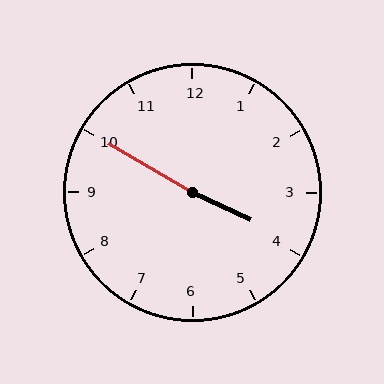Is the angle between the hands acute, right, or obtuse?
It is obtuse.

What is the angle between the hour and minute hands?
Approximately 175 degrees.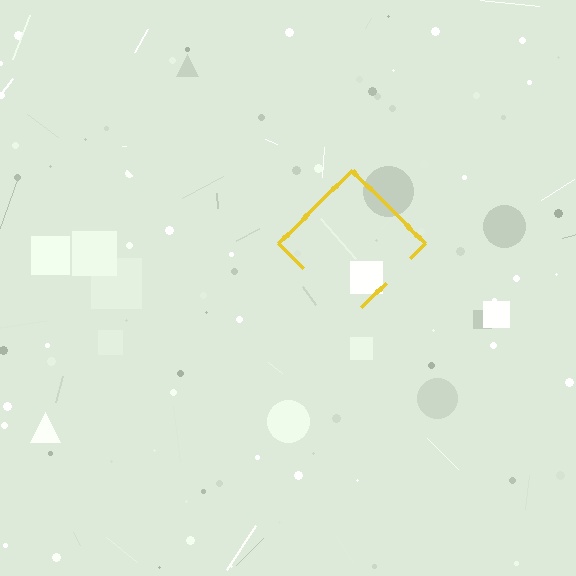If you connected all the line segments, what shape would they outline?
They would outline a diamond.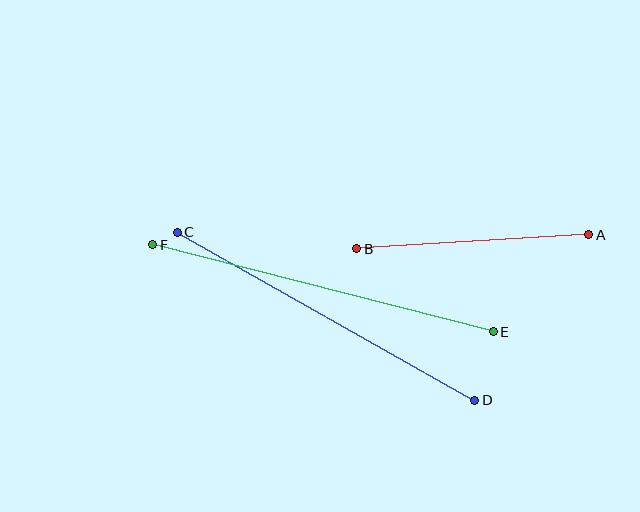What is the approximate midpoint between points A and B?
The midpoint is at approximately (473, 242) pixels.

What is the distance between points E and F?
The distance is approximately 352 pixels.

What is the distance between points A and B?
The distance is approximately 233 pixels.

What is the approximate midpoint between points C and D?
The midpoint is at approximately (326, 316) pixels.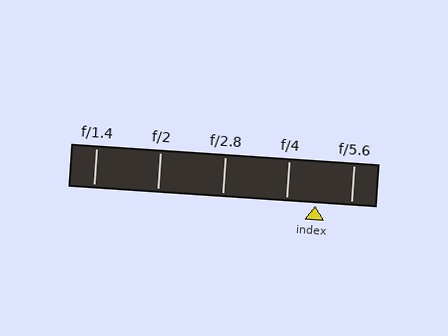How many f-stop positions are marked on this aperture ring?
There are 5 f-stop positions marked.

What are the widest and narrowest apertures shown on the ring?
The widest aperture shown is f/1.4 and the narrowest is f/5.6.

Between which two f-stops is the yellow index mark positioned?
The index mark is between f/4 and f/5.6.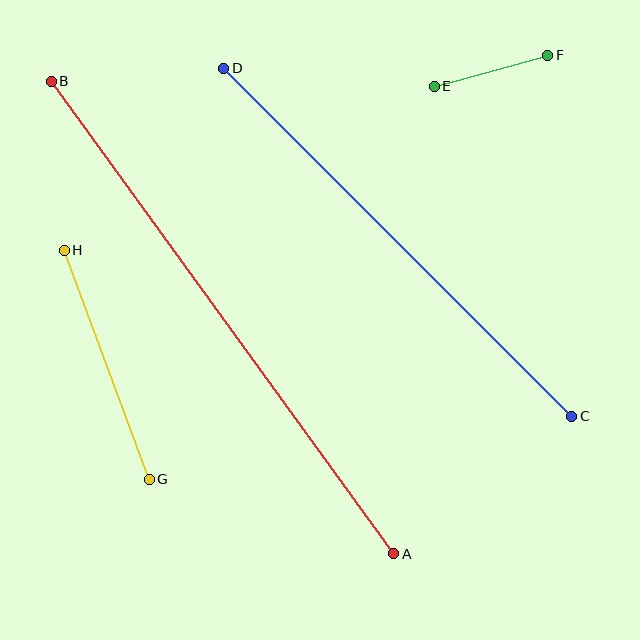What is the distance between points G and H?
The distance is approximately 244 pixels.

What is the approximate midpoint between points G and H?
The midpoint is at approximately (107, 365) pixels.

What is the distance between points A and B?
The distance is approximately 584 pixels.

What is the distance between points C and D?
The distance is approximately 492 pixels.